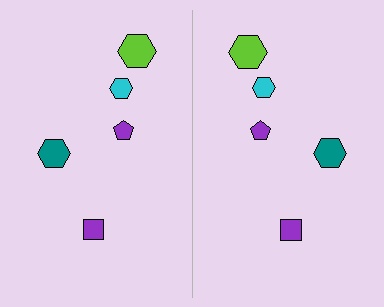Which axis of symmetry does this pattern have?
The pattern has a vertical axis of symmetry running through the center of the image.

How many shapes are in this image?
There are 10 shapes in this image.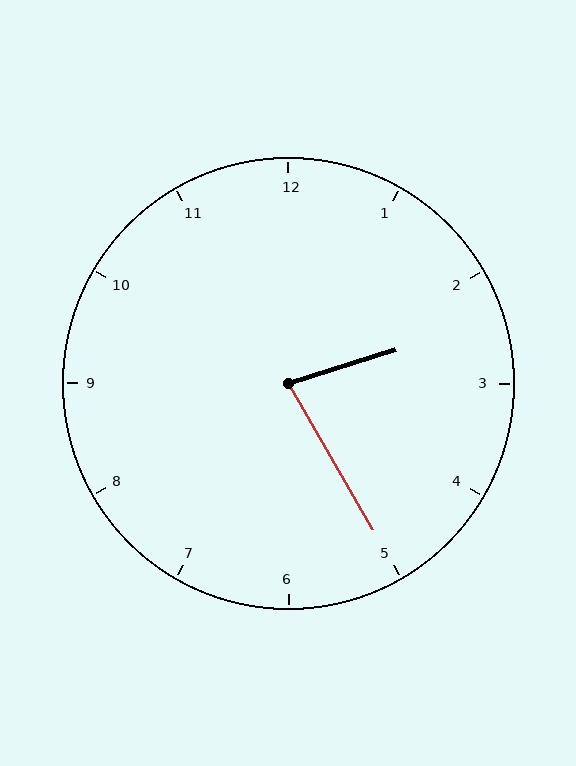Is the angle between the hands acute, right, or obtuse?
It is acute.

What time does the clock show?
2:25.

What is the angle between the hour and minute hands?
Approximately 78 degrees.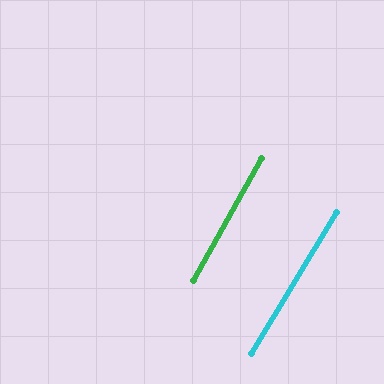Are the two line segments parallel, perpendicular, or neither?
Parallel — their directions differ by only 1.7°.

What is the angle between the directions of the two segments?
Approximately 2 degrees.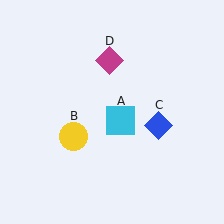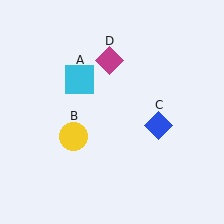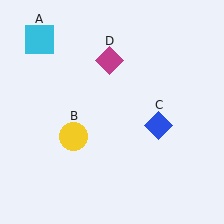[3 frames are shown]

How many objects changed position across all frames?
1 object changed position: cyan square (object A).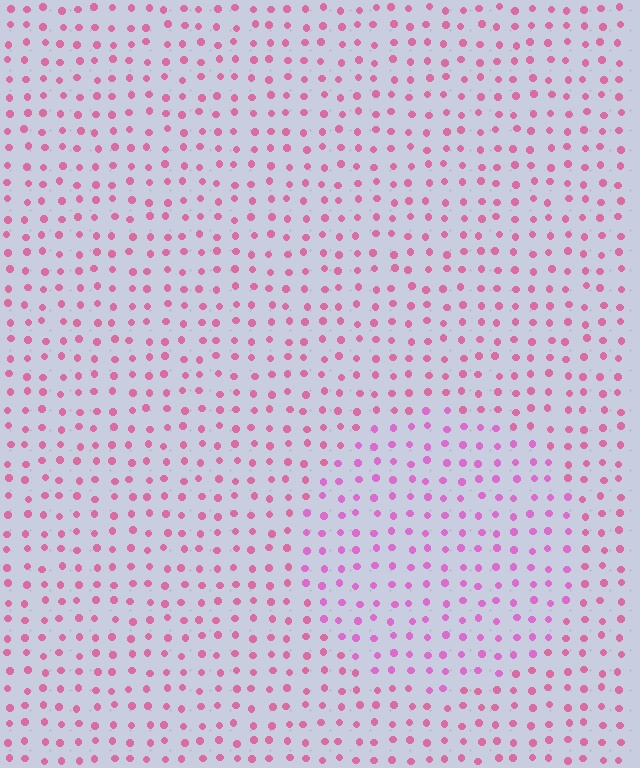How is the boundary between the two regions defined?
The boundary is defined purely by a slight shift in hue (about 25 degrees). Spacing, size, and orientation are identical on both sides.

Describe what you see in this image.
The image is filled with small pink elements in a uniform arrangement. A circle-shaped region is visible where the elements are tinted to a slightly different hue, forming a subtle color boundary.